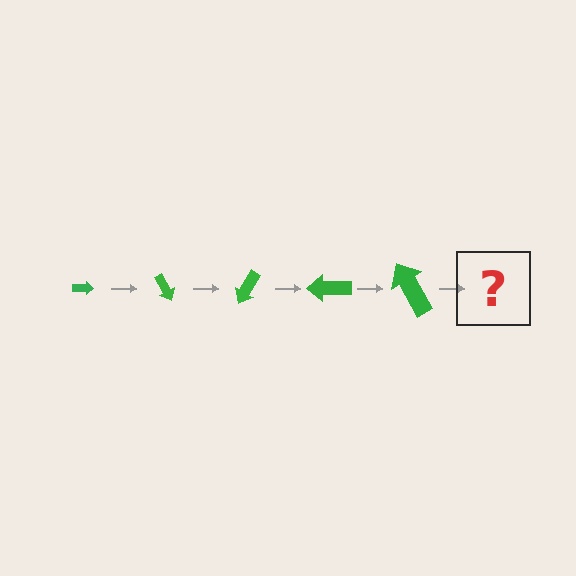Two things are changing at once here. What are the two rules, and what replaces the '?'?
The two rules are that the arrow grows larger each step and it rotates 60 degrees each step. The '?' should be an arrow, larger than the previous one and rotated 300 degrees from the start.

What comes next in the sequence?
The next element should be an arrow, larger than the previous one and rotated 300 degrees from the start.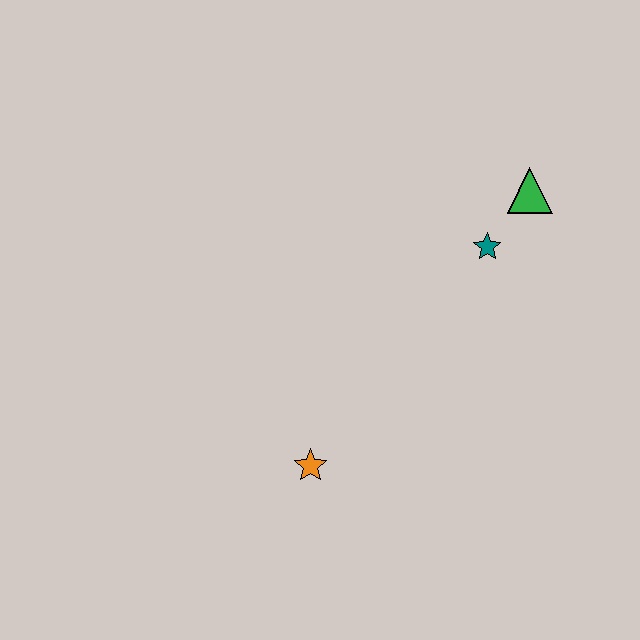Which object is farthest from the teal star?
The orange star is farthest from the teal star.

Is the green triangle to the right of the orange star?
Yes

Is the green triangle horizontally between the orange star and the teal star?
No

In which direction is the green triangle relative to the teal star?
The green triangle is above the teal star.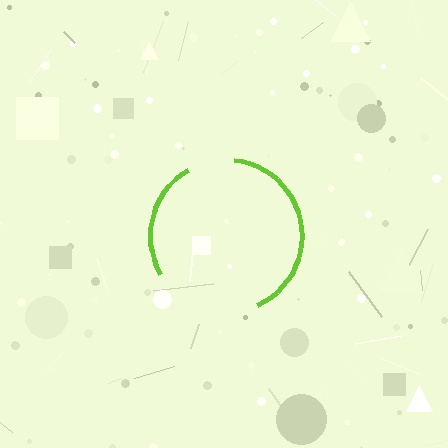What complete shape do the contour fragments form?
The contour fragments form a circle.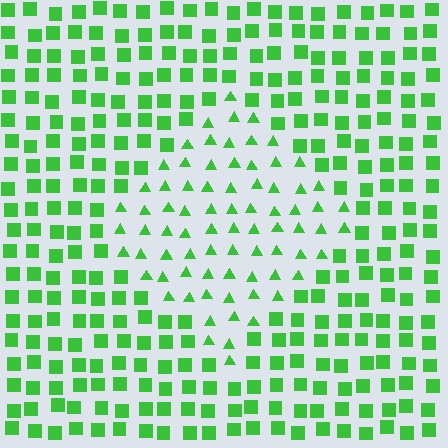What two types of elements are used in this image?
The image uses triangles inside the diamond region and squares outside it.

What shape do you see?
I see a diamond.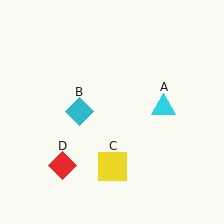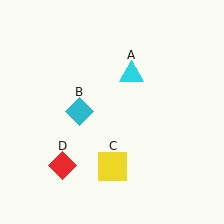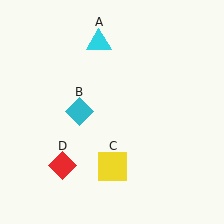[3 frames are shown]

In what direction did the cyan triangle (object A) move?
The cyan triangle (object A) moved up and to the left.